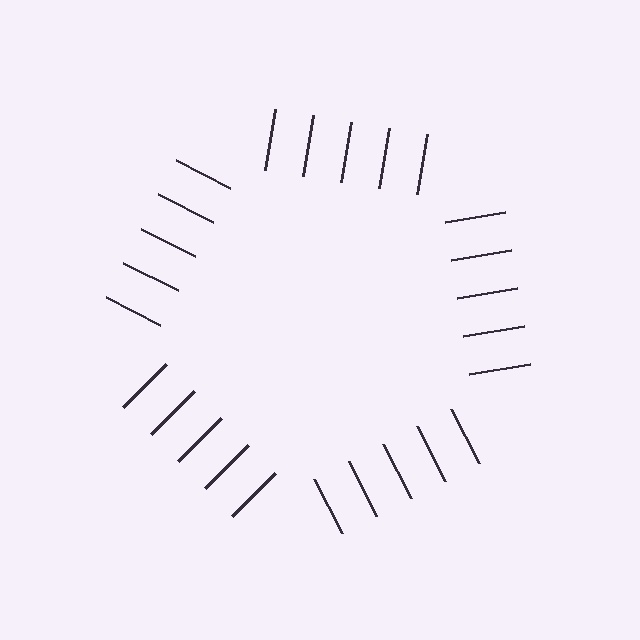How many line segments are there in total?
25 — 5 along each of the 5 edges.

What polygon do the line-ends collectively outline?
An illusory pentagon — the line segments terminate on its edges but no continuous stroke is drawn.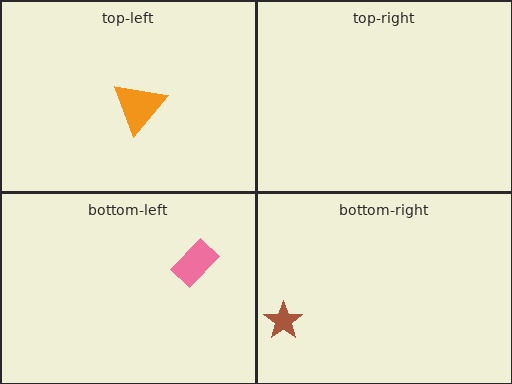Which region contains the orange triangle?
The top-left region.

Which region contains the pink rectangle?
The bottom-left region.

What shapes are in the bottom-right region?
The brown star.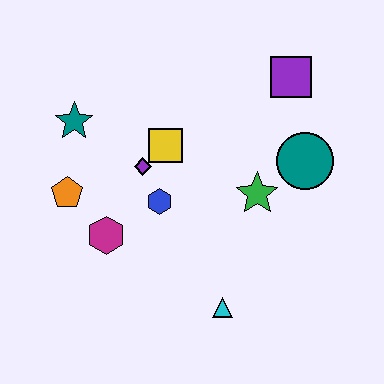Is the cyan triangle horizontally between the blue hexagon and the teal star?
No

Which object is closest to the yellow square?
The purple diamond is closest to the yellow square.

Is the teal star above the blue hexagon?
Yes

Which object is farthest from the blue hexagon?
The purple square is farthest from the blue hexagon.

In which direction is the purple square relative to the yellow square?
The purple square is to the right of the yellow square.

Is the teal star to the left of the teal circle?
Yes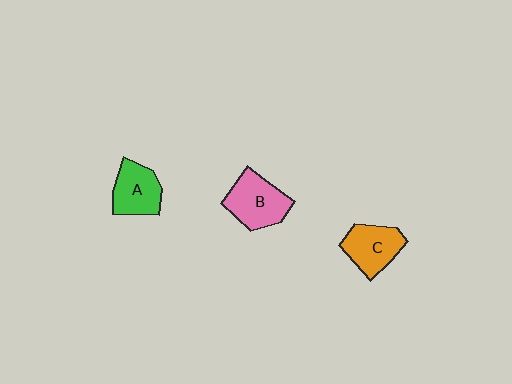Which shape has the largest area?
Shape B (pink).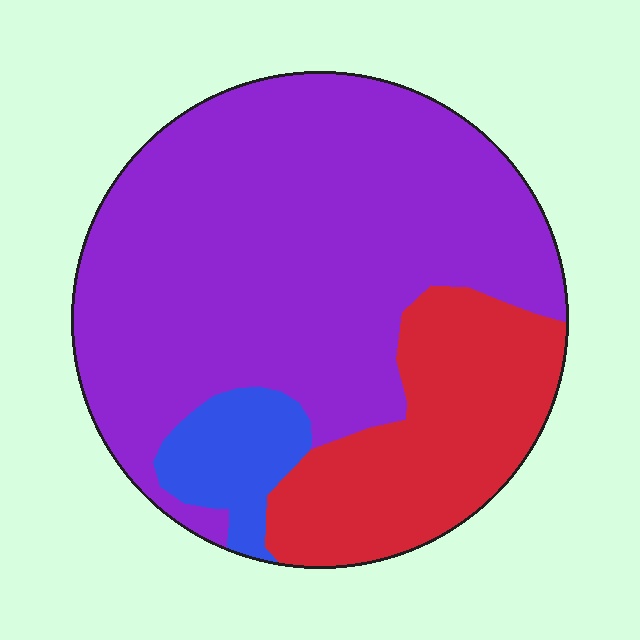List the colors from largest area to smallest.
From largest to smallest: purple, red, blue.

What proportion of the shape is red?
Red covers 25% of the shape.